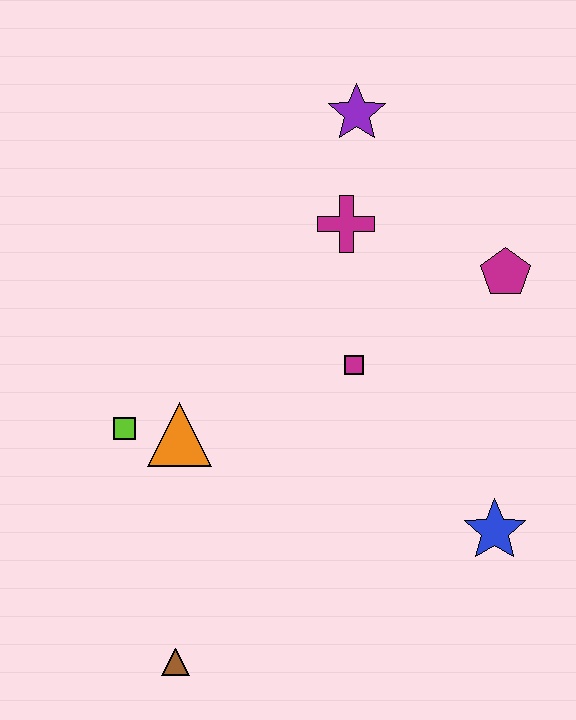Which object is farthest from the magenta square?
The brown triangle is farthest from the magenta square.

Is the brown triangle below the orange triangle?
Yes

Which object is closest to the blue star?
The magenta square is closest to the blue star.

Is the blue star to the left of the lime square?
No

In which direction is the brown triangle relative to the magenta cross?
The brown triangle is below the magenta cross.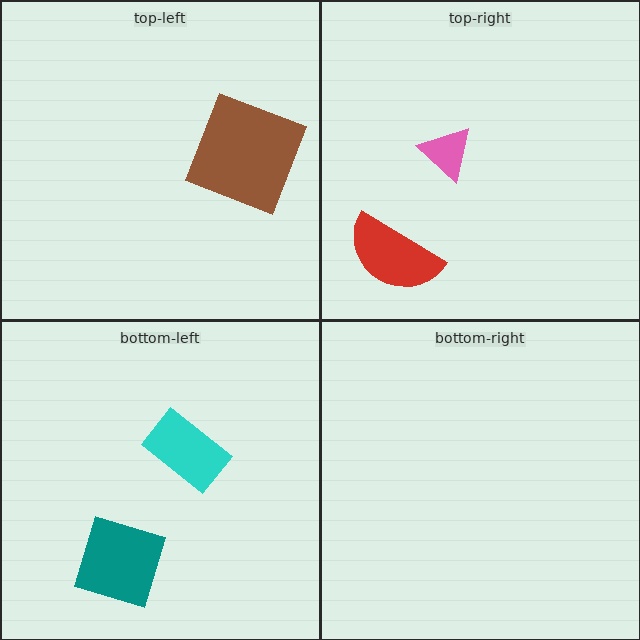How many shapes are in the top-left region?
1.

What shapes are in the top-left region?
The brown square.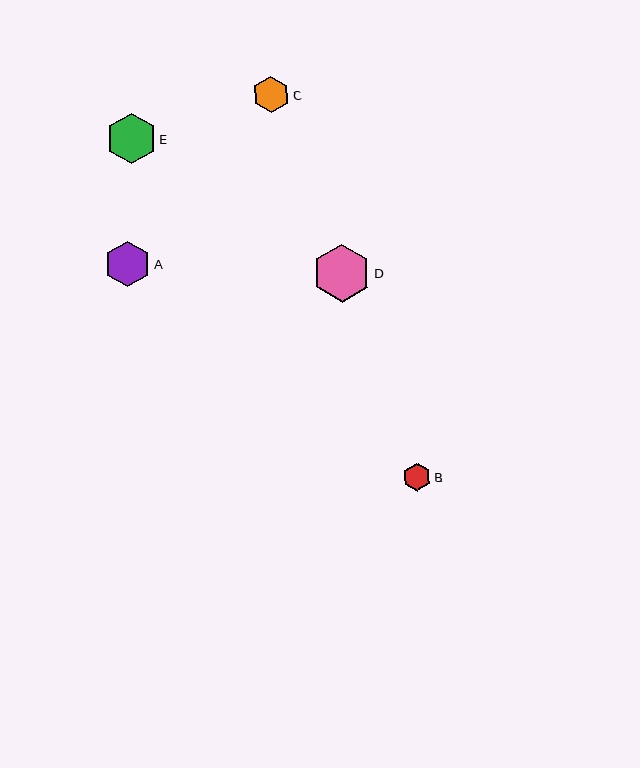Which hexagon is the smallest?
Hexagon B is the smallest with a size of approximately 28 pixels.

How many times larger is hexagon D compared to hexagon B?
Hexagon D is approximately 2.1 times the size of hexagon B.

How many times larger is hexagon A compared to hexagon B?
Hexagon A is approximately 1.6 times the size of hexagon B.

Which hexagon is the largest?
Hexagon D is the largest with a size of approximately 58 pixels.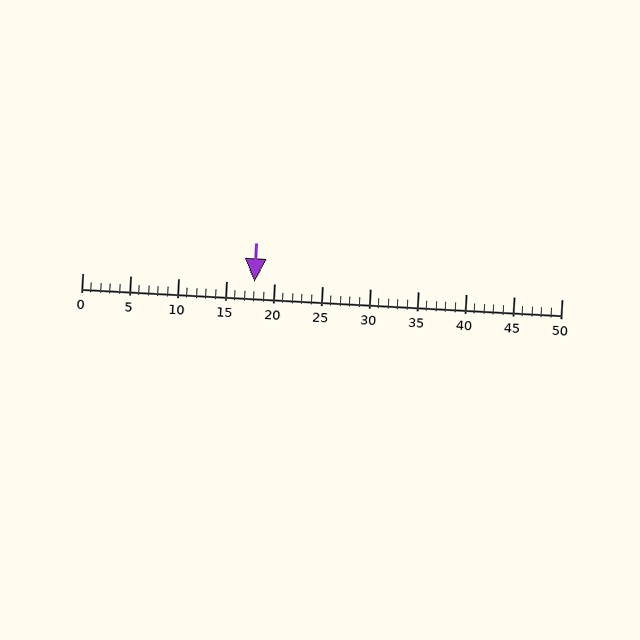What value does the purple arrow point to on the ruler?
The purple arrow points to approximately 18.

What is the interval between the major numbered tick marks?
The major tick marks are spaced 5 units apart.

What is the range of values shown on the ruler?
The ruler shows values from 0 to 50.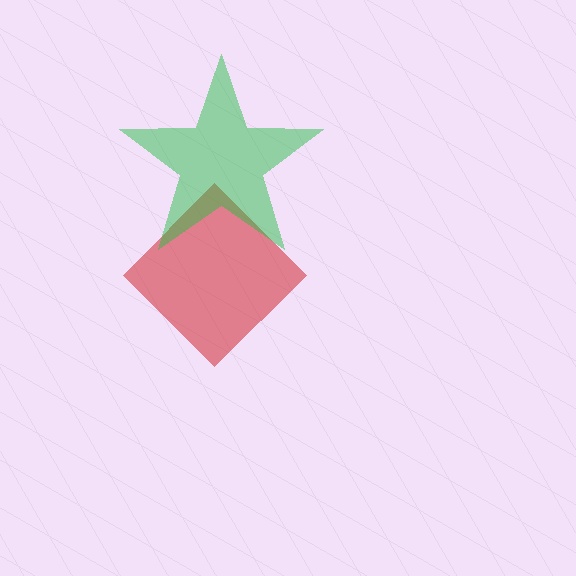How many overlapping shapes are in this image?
There are 2 overlapping shapes in the image.